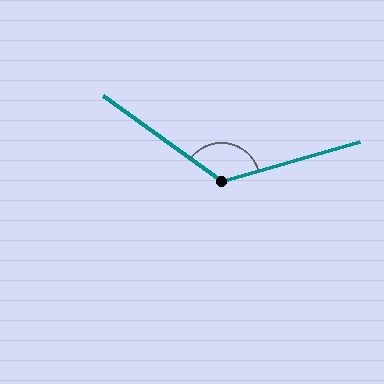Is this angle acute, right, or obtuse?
It is obtuse.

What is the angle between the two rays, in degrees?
Approximately 128 degrees.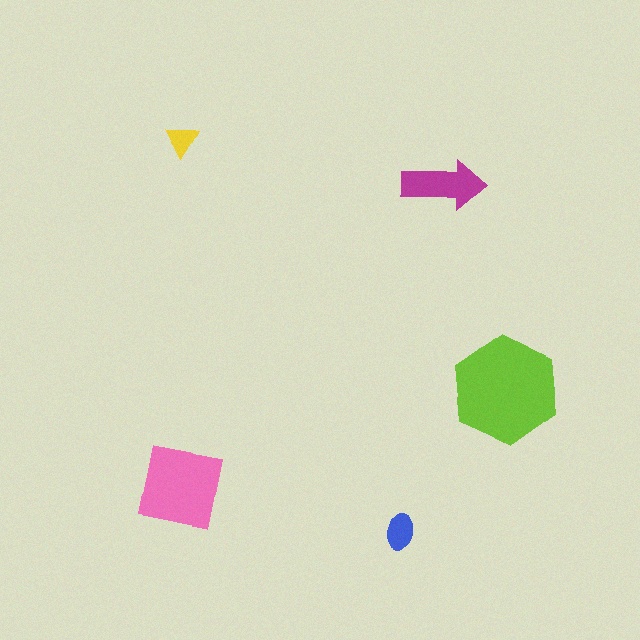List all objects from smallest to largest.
The yellow triangle, the blue ellipse, the magenta arrow, the pink square, the lime hexagon.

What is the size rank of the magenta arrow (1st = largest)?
3rd.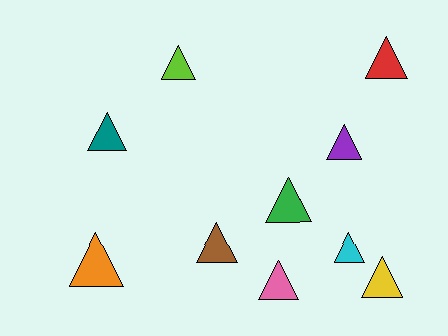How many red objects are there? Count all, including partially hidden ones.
There is 1 red object.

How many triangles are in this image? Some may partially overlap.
There are 10 triangles.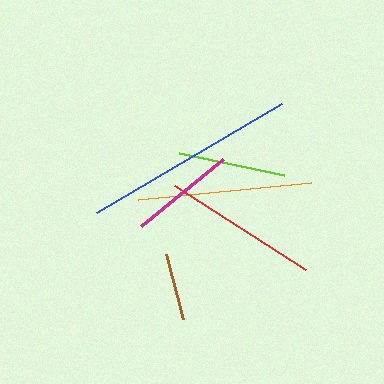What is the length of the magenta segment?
The magenta segment is approximately 106 pixels long.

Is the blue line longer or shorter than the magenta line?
The blue line is longer than the magenta line.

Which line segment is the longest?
The blue line is the longest at approximately 216 pixels.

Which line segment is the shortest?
The brown line is the shortest at approximately 67 pixels.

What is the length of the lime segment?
The lime segment is approximately 107 pixels long.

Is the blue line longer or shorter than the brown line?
The blue line is longer than the brown line.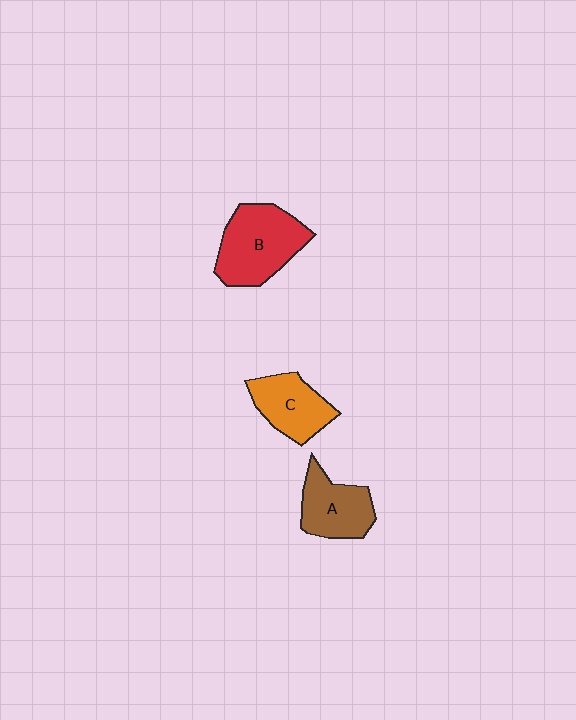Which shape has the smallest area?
Shape C (orange).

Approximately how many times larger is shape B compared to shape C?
Approximately 1.4 times.